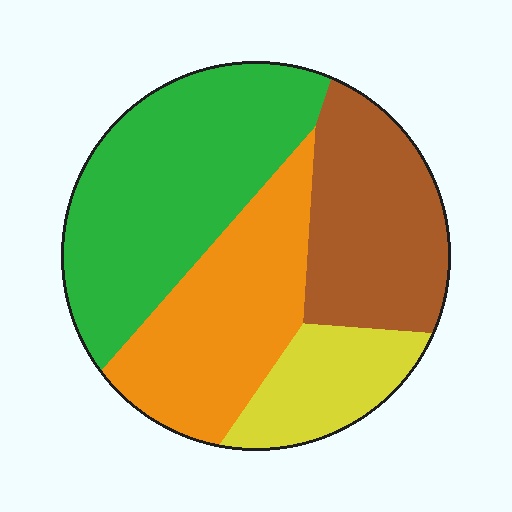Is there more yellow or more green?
Green.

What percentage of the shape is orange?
Orange takes up about one quarter (1/4) of the shape.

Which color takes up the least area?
Yellow, at roughly 15%.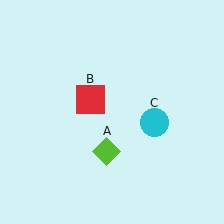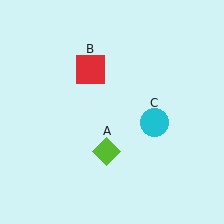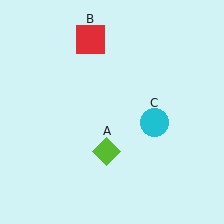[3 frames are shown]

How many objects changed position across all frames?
1 object changed position: red square (object B).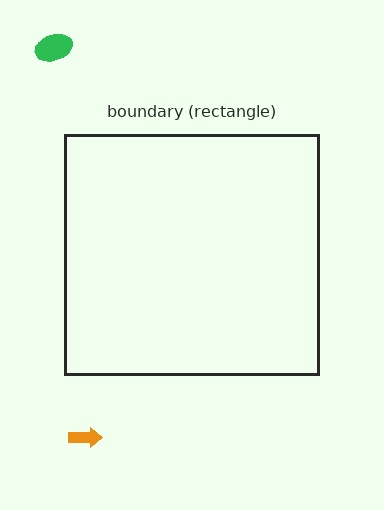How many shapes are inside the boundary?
0 inside, 2 outside.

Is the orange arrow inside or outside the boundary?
Outside.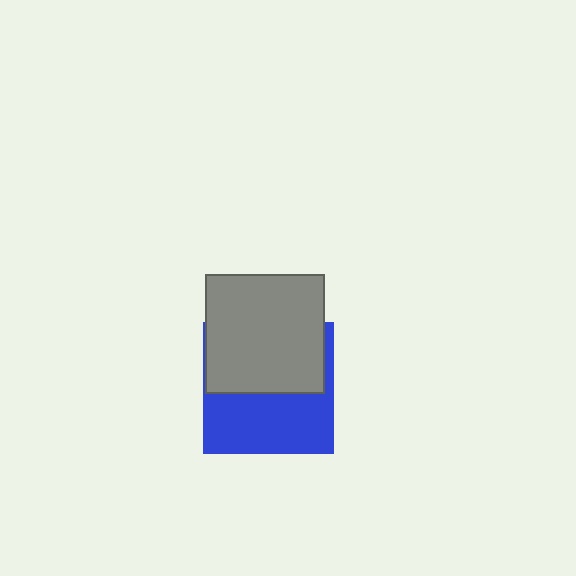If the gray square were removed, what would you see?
You would see the complete blue square.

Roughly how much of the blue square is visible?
About half of it is visible (roughly 50%).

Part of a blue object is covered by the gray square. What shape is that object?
It is a square.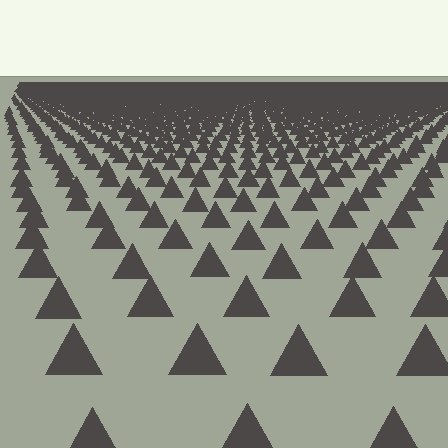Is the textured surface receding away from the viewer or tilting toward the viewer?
The surface is receding away from the viewer. Texture elements get smaller and denser toward the top.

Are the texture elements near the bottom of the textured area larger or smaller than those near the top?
Larger. Near the bottom, elements are closer to the viewer and appear at a bigger on-screen size.